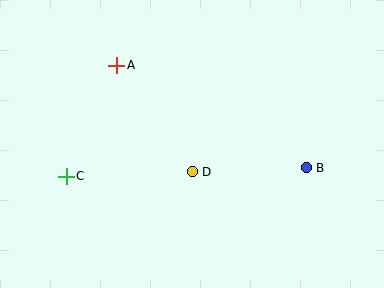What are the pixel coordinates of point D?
Point D is at (192, 172).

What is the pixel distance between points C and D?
The distance between C and D is 126 pixels.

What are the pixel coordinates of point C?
Point C is at (66, 176).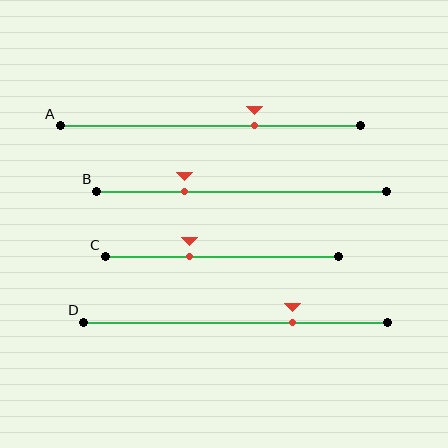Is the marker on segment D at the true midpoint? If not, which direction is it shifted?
No, the marker on segment D is shifted to the right by about 19% of the segment length.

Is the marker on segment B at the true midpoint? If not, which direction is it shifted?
No, the marker on segment B is shifted to the left by about 20% of the segment length.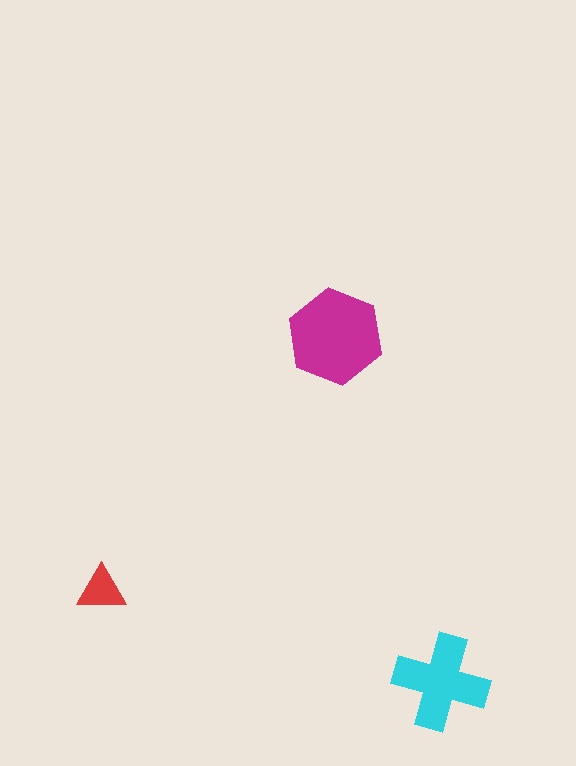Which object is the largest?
The magenta hexagon.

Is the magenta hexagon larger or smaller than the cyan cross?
Larger.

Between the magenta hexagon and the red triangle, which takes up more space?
The magenta hexagon.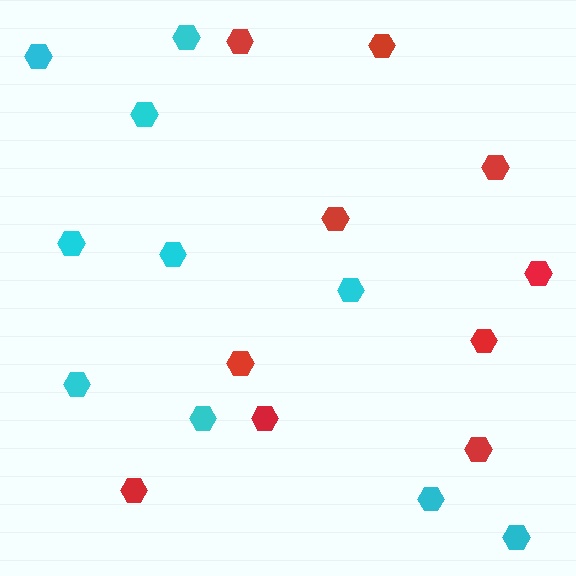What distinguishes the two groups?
There are 2 groups: one group of red hexagons (10) and one group of cyan hexagons (10).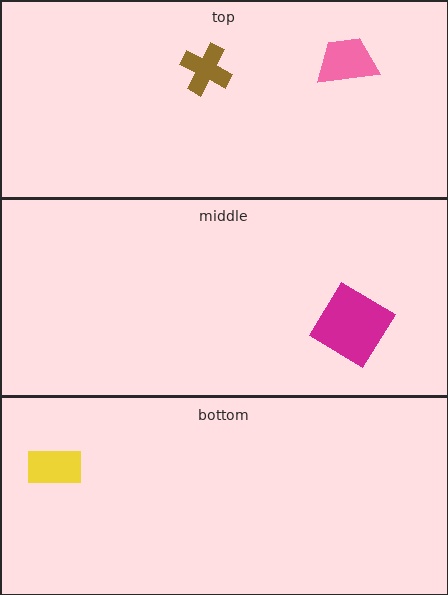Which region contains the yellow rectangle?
The bottom region.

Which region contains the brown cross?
The top region.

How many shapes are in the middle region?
1.